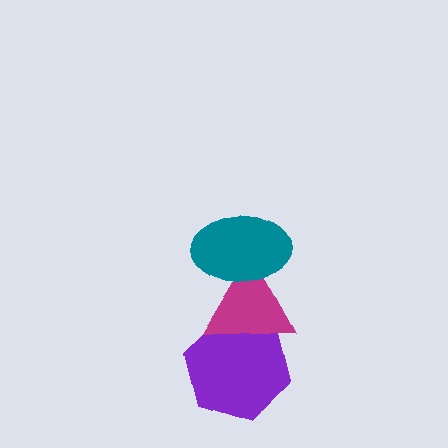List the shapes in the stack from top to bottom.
From top to bottom: the teal ellipse, the magenta triangle, the purple hexagon.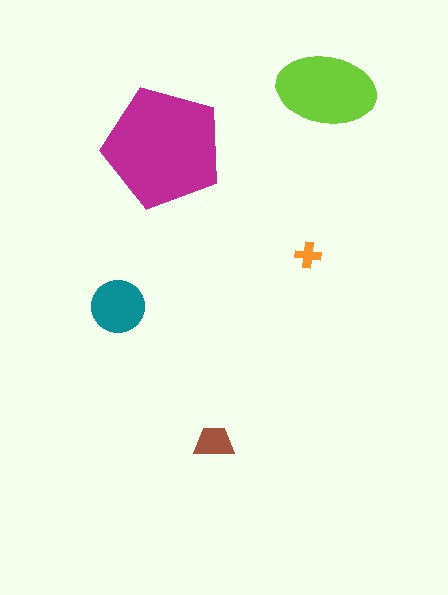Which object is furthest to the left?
The teal circle is leftmost.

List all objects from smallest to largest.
The orange cross, the brown trapezoid, the teal circle, the lime ellipse, the magenta pentagon.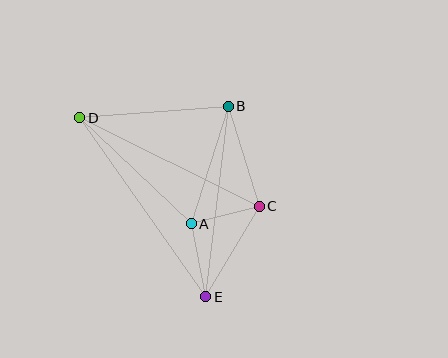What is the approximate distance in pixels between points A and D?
The distance between A and D is approximately 154 pixels.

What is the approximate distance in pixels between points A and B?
The distance between A and B is approximately 123 pixels.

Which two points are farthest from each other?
Points D and E are farthest from each other.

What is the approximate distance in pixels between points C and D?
The distance between C and D is approximately 200 pixels.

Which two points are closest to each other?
Points A and C are closest to each other.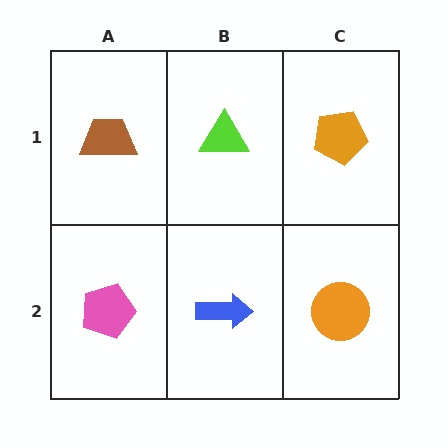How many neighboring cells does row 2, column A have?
2.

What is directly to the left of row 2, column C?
A blue arrow.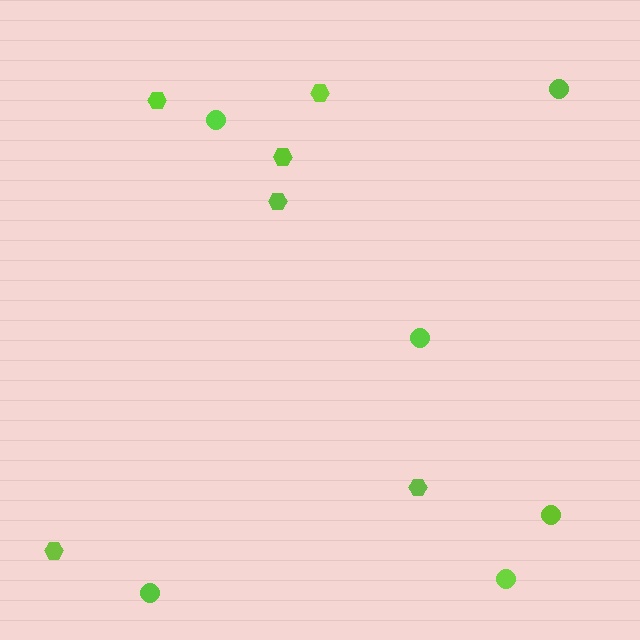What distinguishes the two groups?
There are 2 groups: one group of circles (6) and one group of hexagons (6).